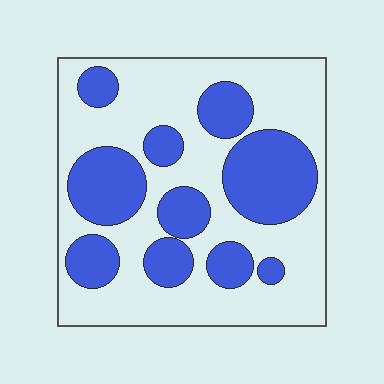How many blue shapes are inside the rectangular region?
10.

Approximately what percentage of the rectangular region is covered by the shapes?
Approximately 35%.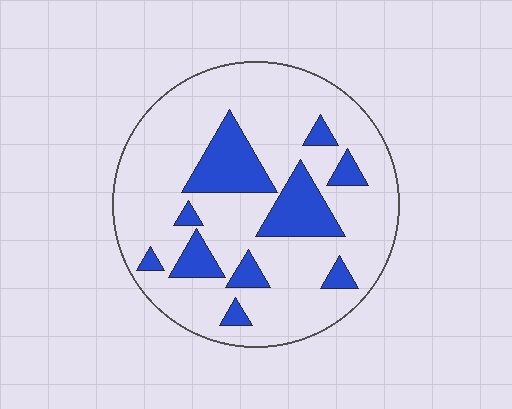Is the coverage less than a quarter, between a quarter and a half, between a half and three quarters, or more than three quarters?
Less than a quarter.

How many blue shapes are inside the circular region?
10.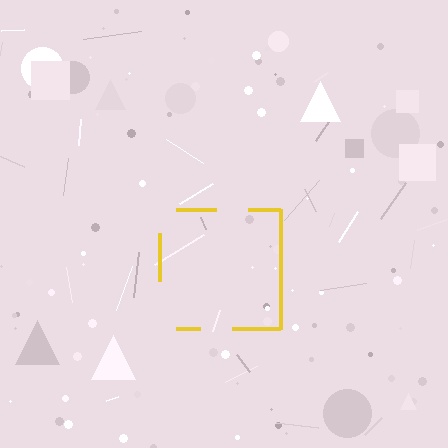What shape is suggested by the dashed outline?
The dashed outline suggests a square.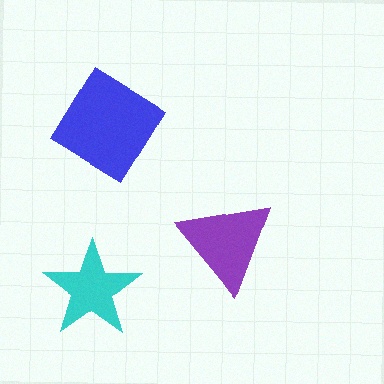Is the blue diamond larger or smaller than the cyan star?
Larger.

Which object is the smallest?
The cyan star.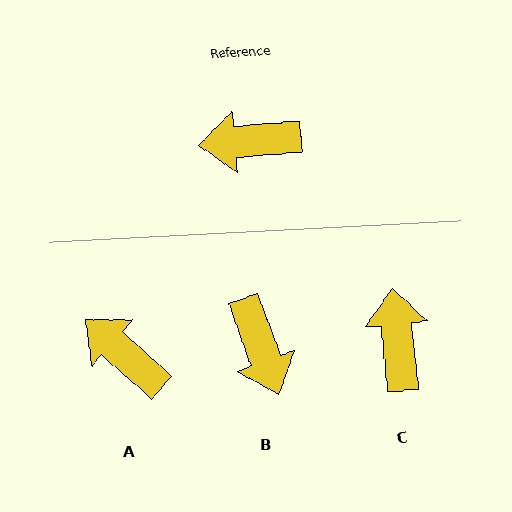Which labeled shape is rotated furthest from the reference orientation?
B, about 105 degrees away.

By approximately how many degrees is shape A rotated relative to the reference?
Approximately 47 degrees clockwise.